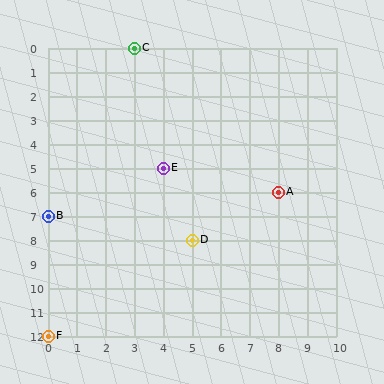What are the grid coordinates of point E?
Point E is at grid coordinates (4, 5).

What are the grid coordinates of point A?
Point A is at grid coordinates (8, 6).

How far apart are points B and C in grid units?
Points B and C are 3 columns and 7 rows apart (about 7.6 grid units diagonally).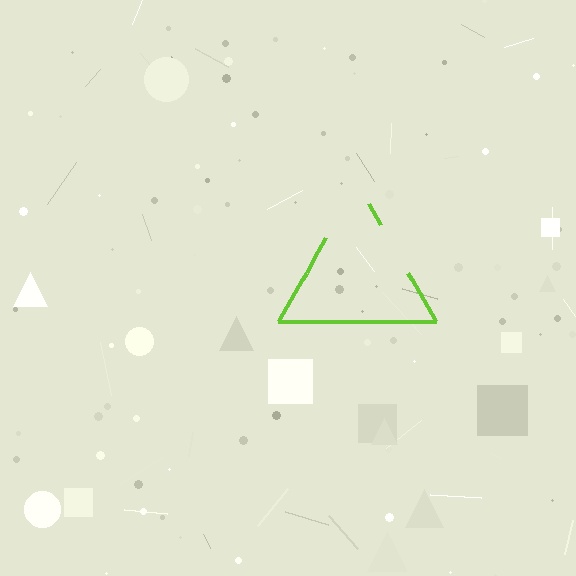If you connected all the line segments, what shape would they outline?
They would outline a triangle.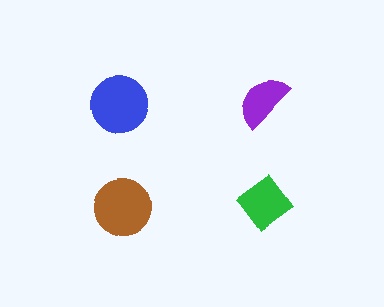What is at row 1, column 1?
A blue circle.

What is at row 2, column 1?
A brown circle.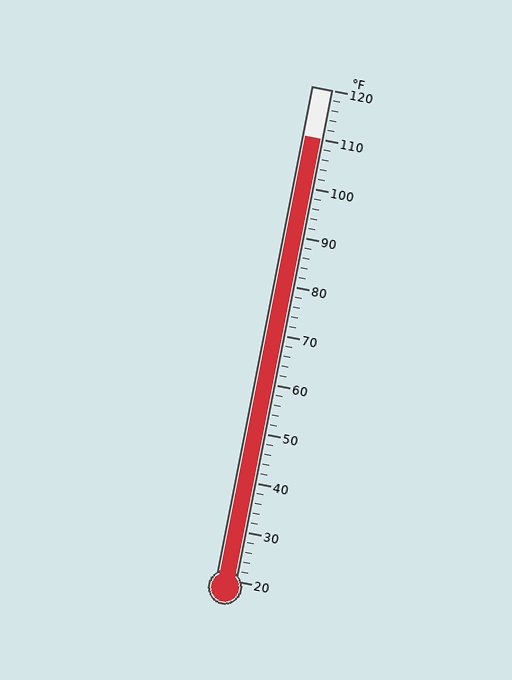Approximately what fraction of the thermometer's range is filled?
The thermometer is filled to approximately 90% of its range.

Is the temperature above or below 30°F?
The temperature is above 30°F.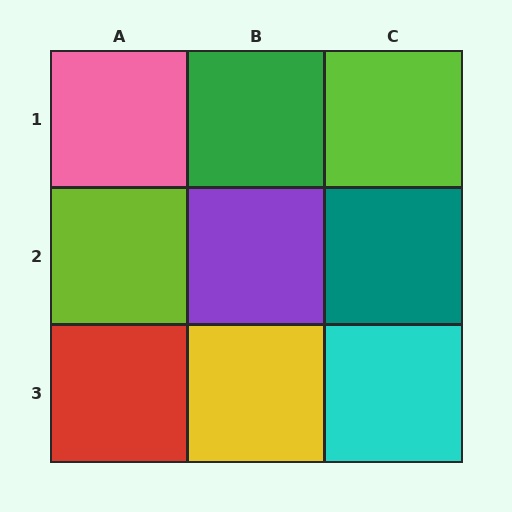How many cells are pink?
1 cell is pink.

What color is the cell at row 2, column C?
Teal.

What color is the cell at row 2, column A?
Lime.